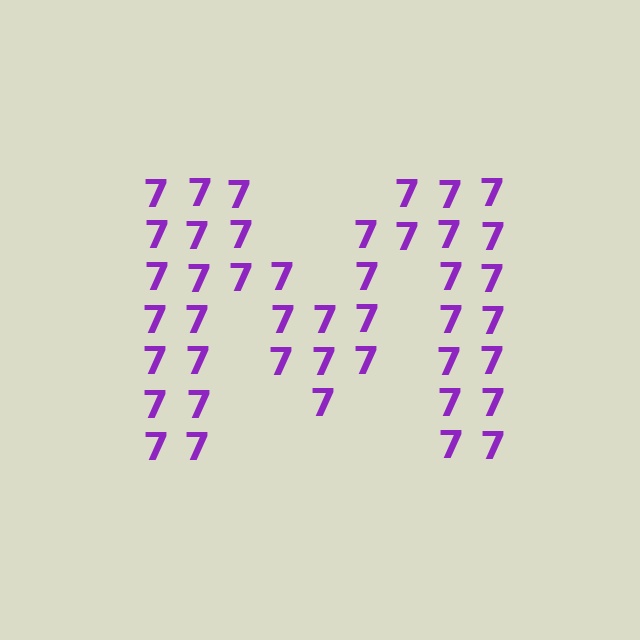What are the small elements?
The small elements are digit 7's.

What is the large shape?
The large shape is the letter M.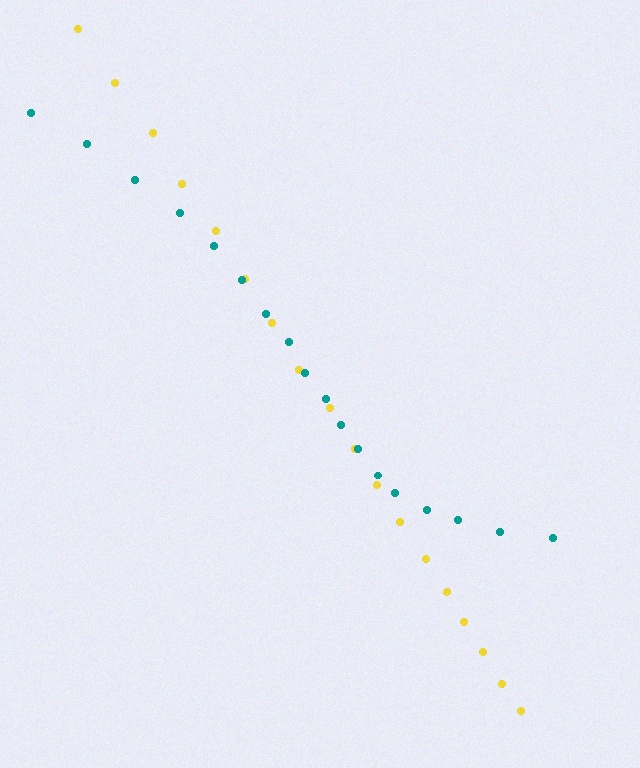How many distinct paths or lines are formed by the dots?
There are 2 distinct paths.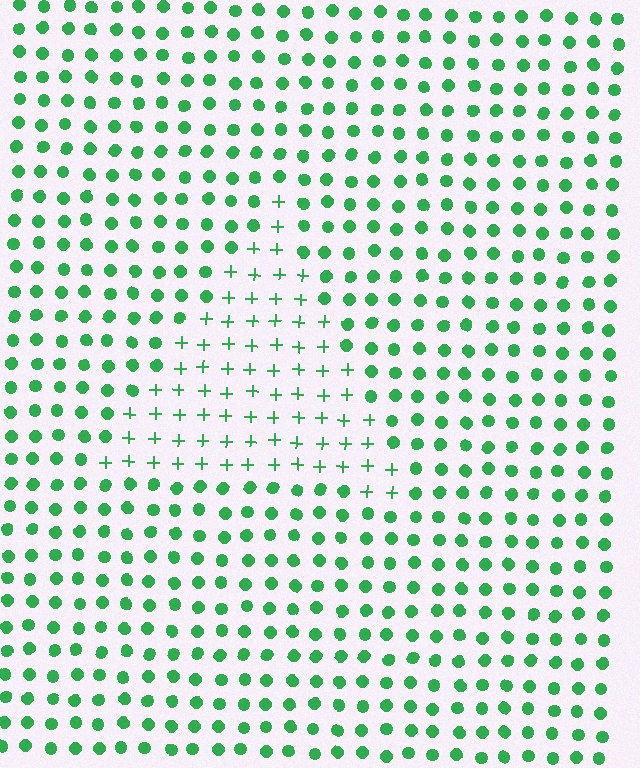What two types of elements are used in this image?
The image uses plus signs inside the triangle region and circles outside it.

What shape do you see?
I see a triangle.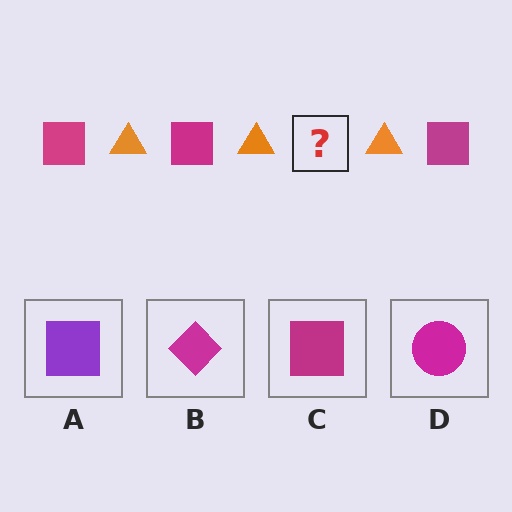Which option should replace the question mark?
Option C.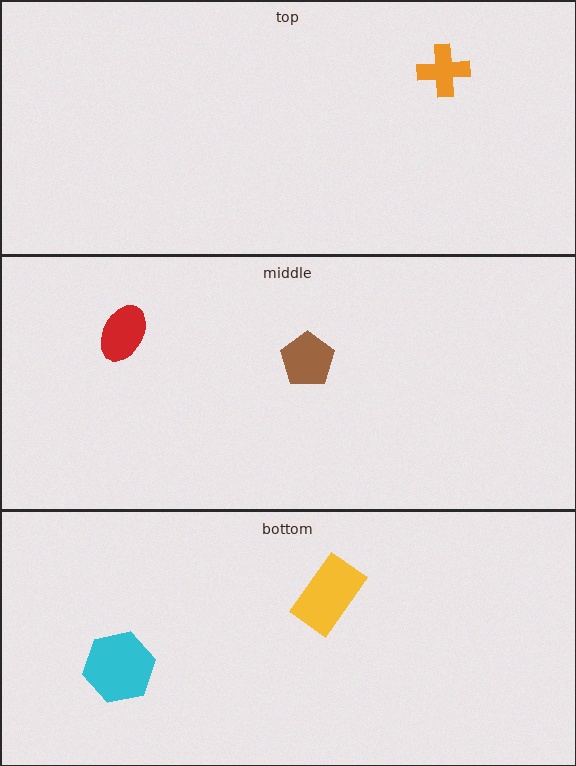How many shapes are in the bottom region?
2.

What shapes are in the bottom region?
The yellow rectangle, the cyan hexagon.